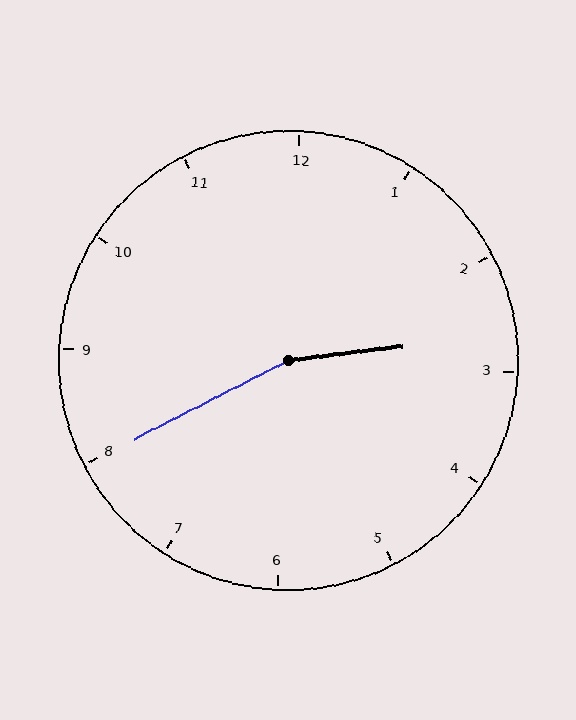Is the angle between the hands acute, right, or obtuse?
It is obtuse.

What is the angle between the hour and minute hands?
Approximately 160 degrees.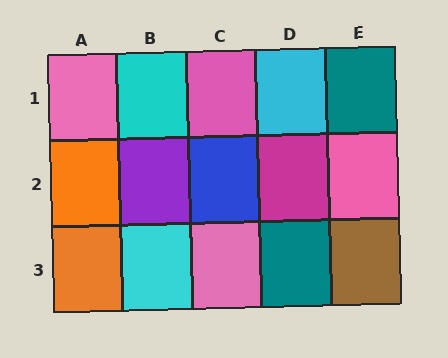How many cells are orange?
2 cells are orange.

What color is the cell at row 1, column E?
Teal.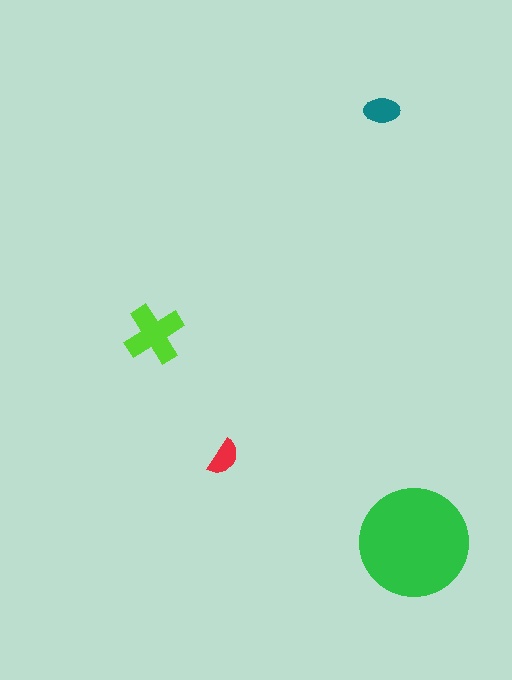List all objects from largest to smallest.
The green circle, the lime cross, the teal ellipse, the red semicircle.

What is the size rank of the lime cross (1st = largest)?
2nd.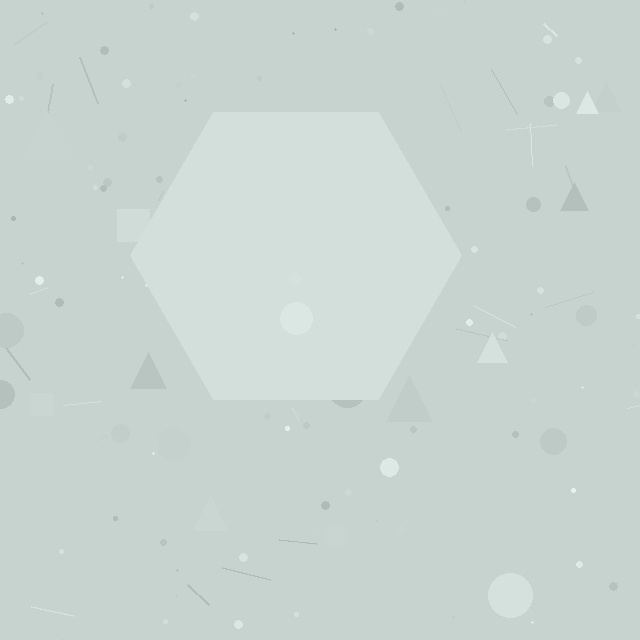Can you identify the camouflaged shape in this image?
The camouflaged shape is a hexagon.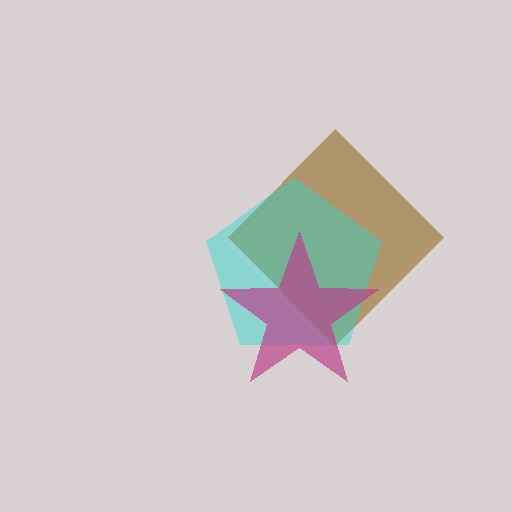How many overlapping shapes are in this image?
There are 3 overlapping shapes in the image.